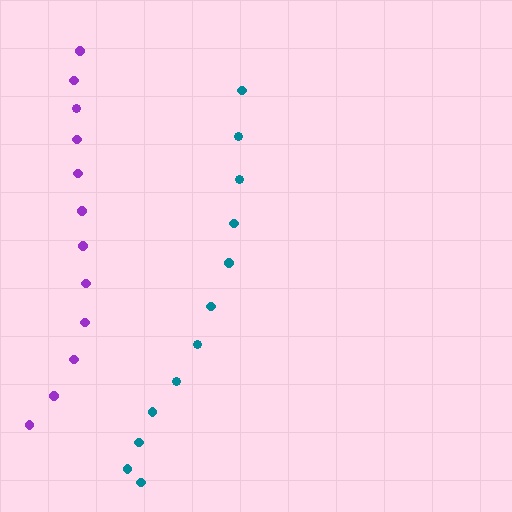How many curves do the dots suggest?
There are 2 distinct paths.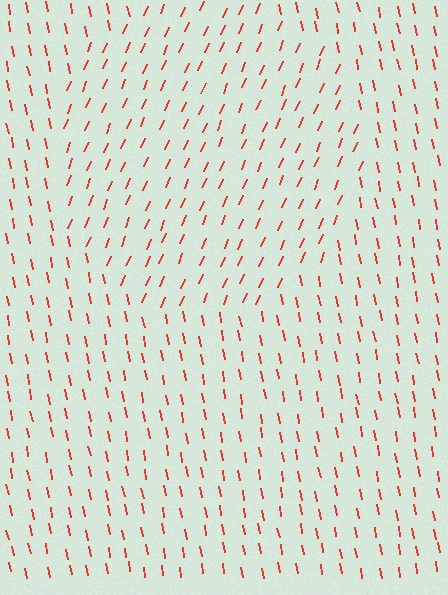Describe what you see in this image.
The image is filled with small red line segments. A circle region in the image has lines oriented differently from the surrounding lines, creating a visible texture boundary.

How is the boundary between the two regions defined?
The boundary is defined purely by a change in line orientation (approximately 33 degrees difference). All lines are the same color and thickness.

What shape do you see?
I see a circle.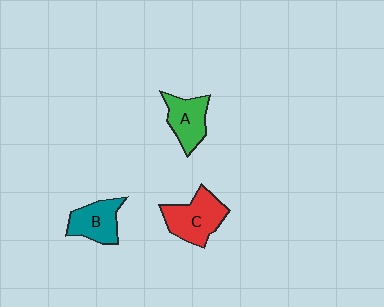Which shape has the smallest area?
Shape A (green).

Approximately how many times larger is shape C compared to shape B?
Approximately 1.3 times.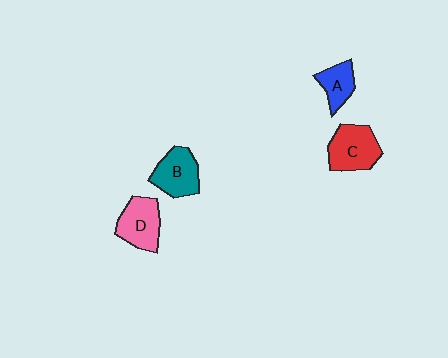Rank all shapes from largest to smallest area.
From largest to smallest: C (red), D (pink), B (teal), A (blue).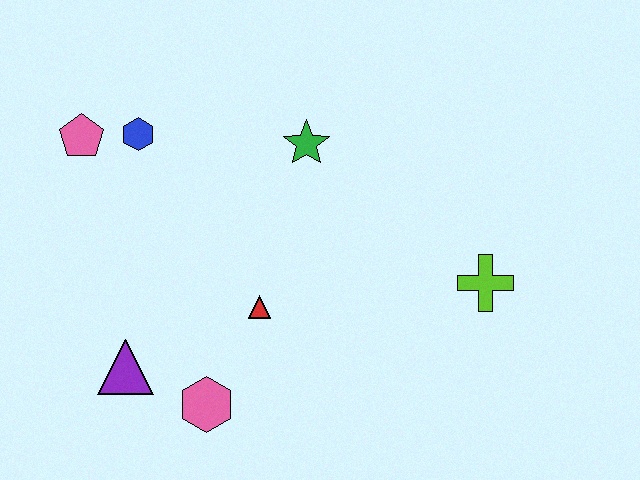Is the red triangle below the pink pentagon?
Yes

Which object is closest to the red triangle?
The pink hexagon is closest to the red triangle.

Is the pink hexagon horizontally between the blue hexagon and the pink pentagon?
No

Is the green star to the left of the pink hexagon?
No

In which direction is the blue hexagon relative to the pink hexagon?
The blue hexagon is above the pink hexagon.